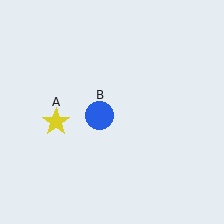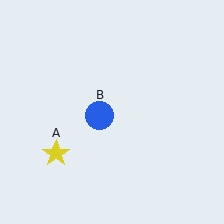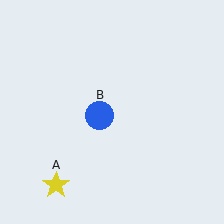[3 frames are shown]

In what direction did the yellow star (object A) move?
The yellow star (object A) moved down.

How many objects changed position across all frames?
1 object changed position: yellow star (object A).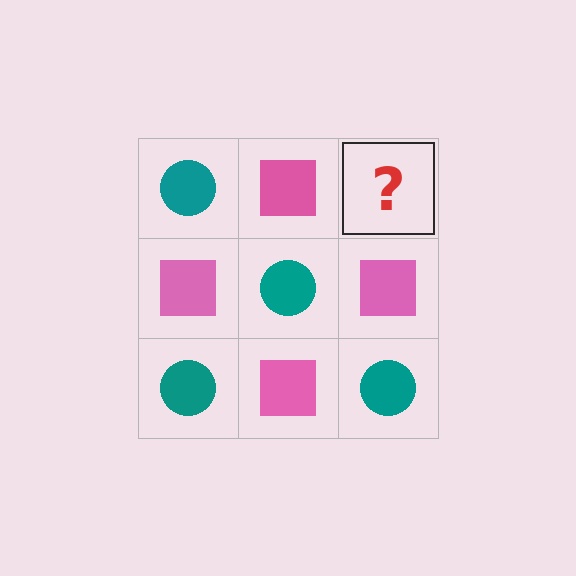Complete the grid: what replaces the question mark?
The question mark should be replaced with a teal circle.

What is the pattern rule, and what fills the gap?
The rule is that it alternates teal circle and pink square in a checkerboard pattern. The gap should be filled with a teal circle.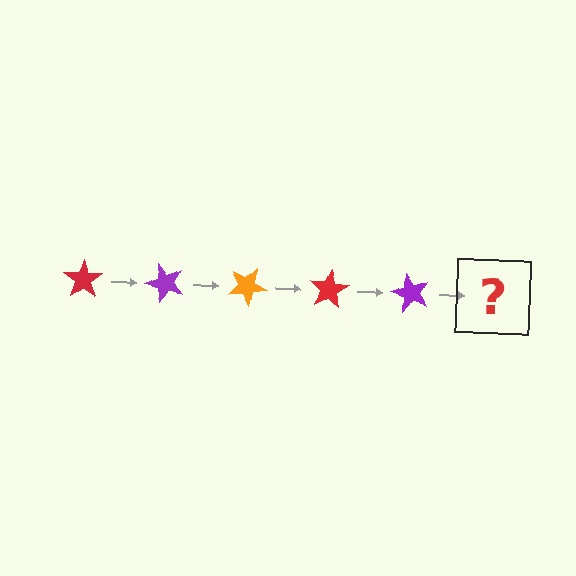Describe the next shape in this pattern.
It should be an orange star, rotated 250 degrees from the start.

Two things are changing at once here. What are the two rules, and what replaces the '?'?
The two rules are that it rotates 50 degrees each step and the color cycles through red, purple, and orange. The '?' should be an orange star, rotated 250 degrees from the start.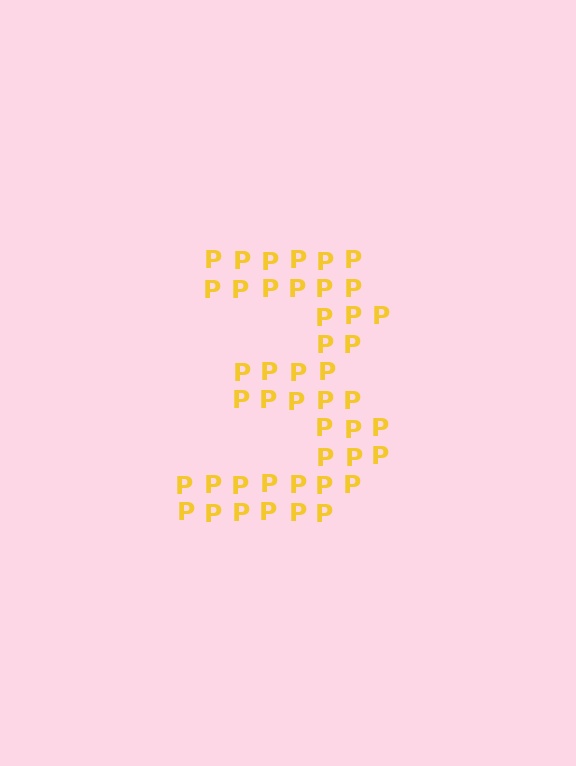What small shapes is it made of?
It is made of small letter P's.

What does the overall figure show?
The overall figure shows the digit 3.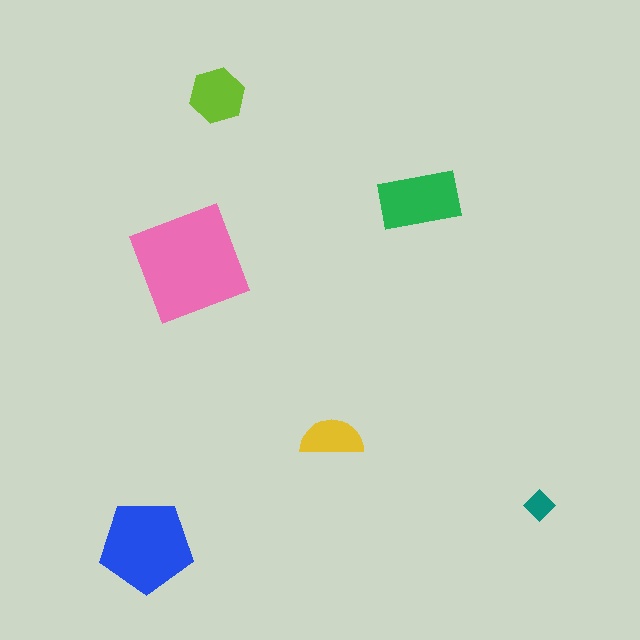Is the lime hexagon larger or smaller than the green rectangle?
Smaller.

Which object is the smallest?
The teal diamond.